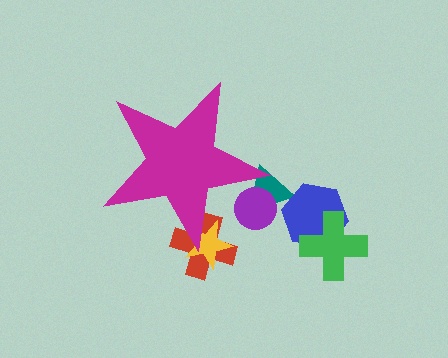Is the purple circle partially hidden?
Yes, the purple circle is partially hidden behind the magenta star.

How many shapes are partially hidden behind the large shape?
4 shapes are partially hidden.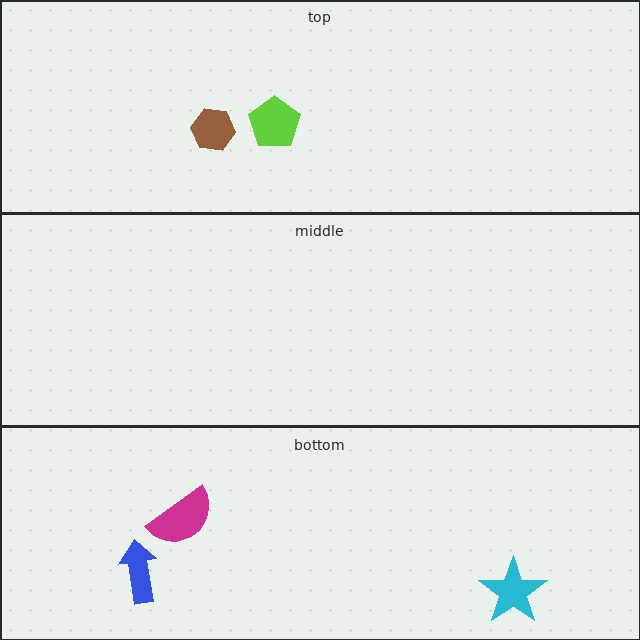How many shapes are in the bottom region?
3.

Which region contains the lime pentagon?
The top region.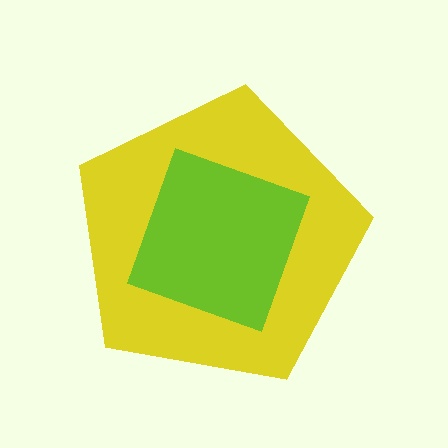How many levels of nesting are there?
2.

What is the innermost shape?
The lime square.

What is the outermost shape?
The yellow pentagon.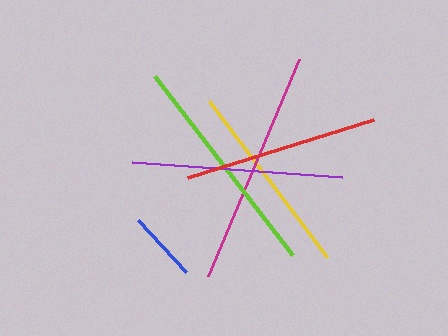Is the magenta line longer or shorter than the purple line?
The magenta line is longer than the purple line.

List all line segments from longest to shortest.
From longest to shortest: magenta, lime, purple, yellow, red, blue.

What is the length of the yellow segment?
The yellow segment is approximately 196 pixels long.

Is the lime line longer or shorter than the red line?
The lime line is longer than the red line.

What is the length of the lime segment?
The lime segment is approximately 227 pixels long.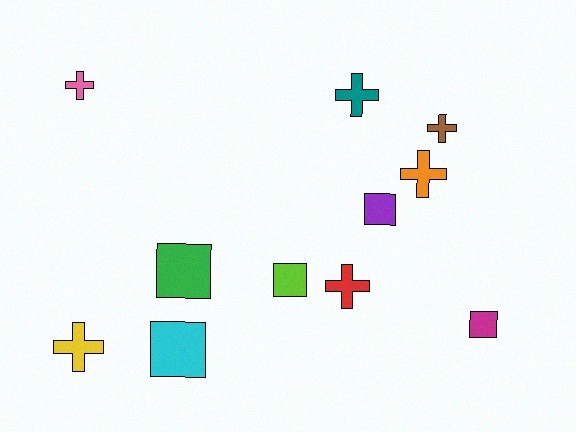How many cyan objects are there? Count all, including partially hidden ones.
There is 1 cyan object.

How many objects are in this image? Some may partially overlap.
There are 11 objects.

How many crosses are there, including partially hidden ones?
There are 6 crosses.